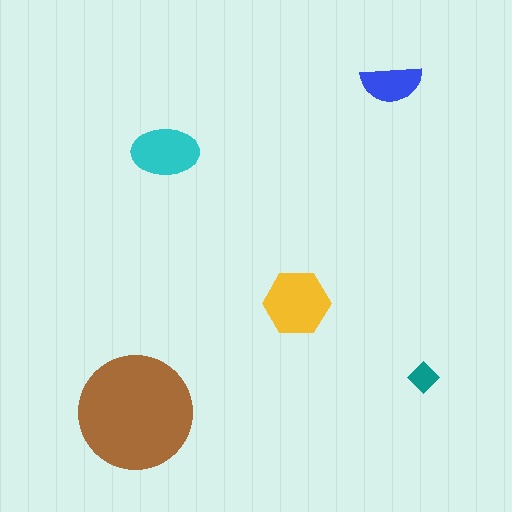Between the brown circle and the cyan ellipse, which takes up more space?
The brown circle.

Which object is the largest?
The brown circle.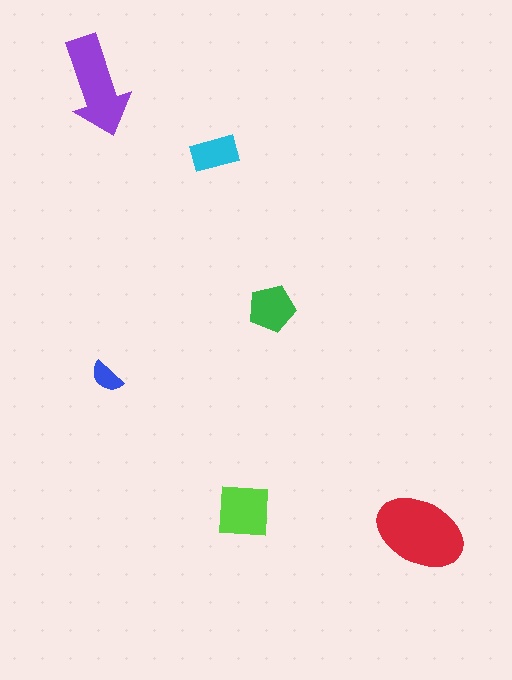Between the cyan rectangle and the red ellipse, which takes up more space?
The red ellipse.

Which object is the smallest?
The blue semicircle.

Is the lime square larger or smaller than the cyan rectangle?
Larger.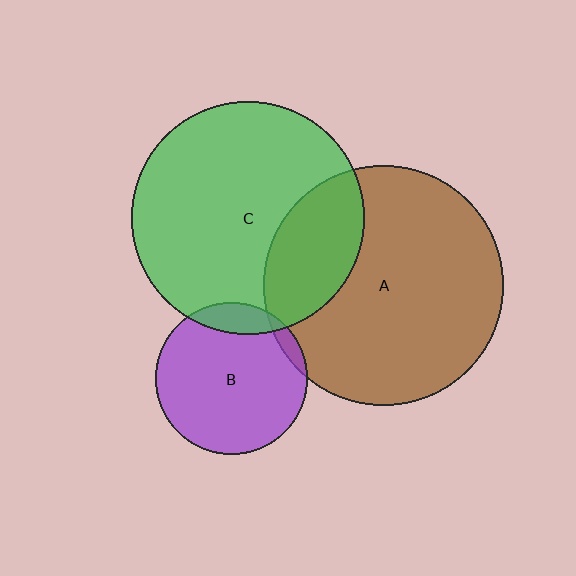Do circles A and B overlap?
Yes.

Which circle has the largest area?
Circle A (brown).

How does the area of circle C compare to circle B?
Approximately 2.3 times.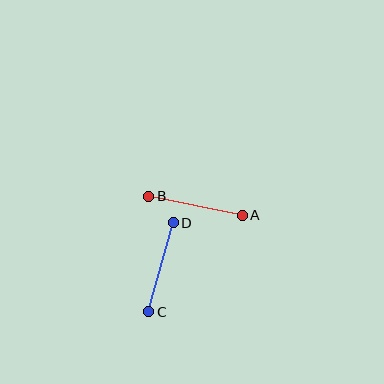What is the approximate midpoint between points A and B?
The midpoint is at approximately (196, 206) pixels.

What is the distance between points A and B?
The distance is approximately 96 pixels.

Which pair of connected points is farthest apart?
Points A and B are farthest apart.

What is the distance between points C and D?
The distance is approximately 92 pixels.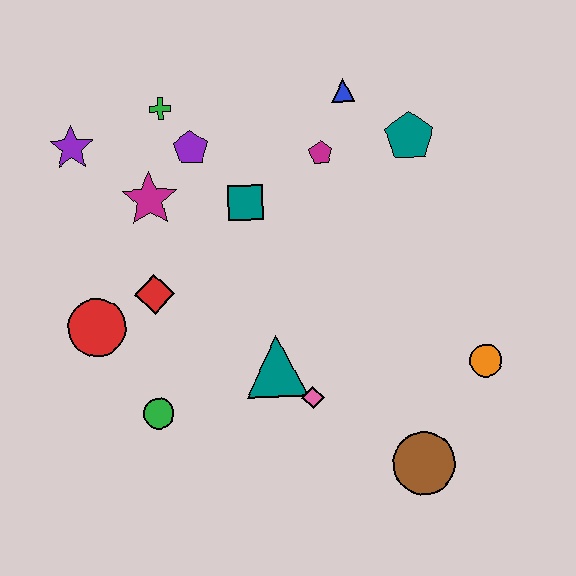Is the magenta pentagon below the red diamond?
No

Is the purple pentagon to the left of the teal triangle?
Yes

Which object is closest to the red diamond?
The red circle is closest to the red diamond.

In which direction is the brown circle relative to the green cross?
The brown circle is below the green cross.